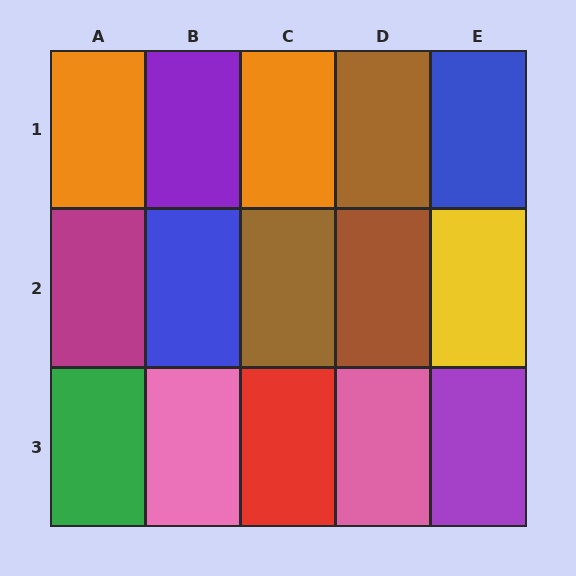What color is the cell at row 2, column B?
Blue.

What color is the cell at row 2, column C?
Brown.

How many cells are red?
1 cell is red.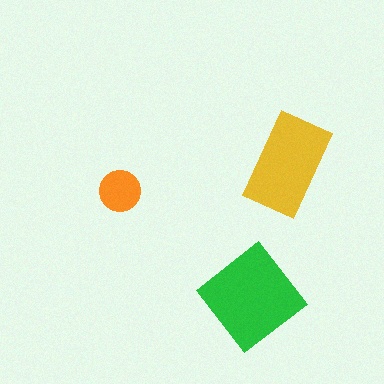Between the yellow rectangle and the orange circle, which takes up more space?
The yellow rectangle.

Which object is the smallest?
The orange circle.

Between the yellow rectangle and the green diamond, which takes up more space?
The green diamond.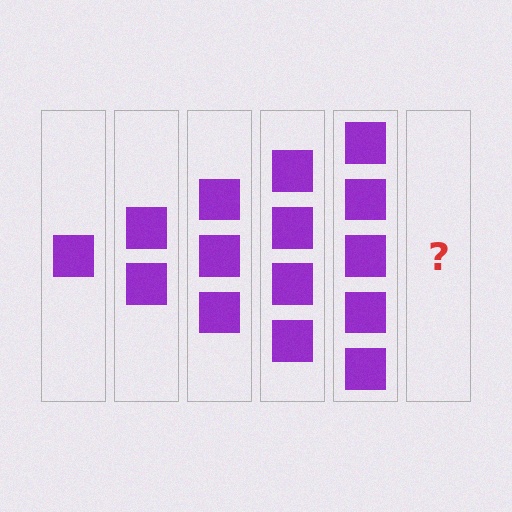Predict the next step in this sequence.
The next step is 6 squares.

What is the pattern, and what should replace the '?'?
The pattern is that each step adds one more square. The '?' should be 6 squares.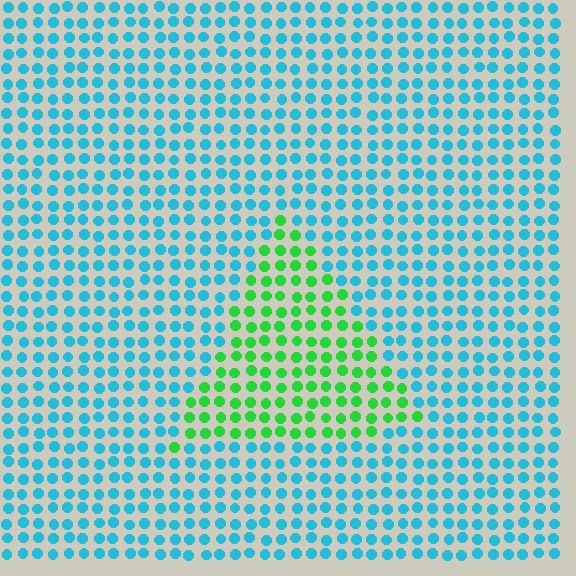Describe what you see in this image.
The image is filled with small cyan elements in a uniform arrangement. A triangle-shaped region is visible where the elements are tinted to a slightly different hue, forming a subtle color boundary.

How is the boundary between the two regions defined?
The boundary is defined purely by a slight shift in hue (about 63 degrees). Spacing, size, and orientation are identical on both sides.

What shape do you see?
I see a triangle.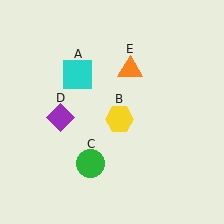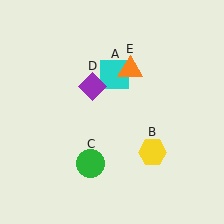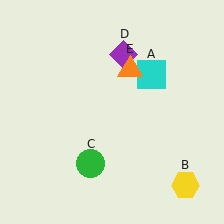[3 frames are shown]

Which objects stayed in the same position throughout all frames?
Green circle (object C) and orange triangle (object E) remained stationary.